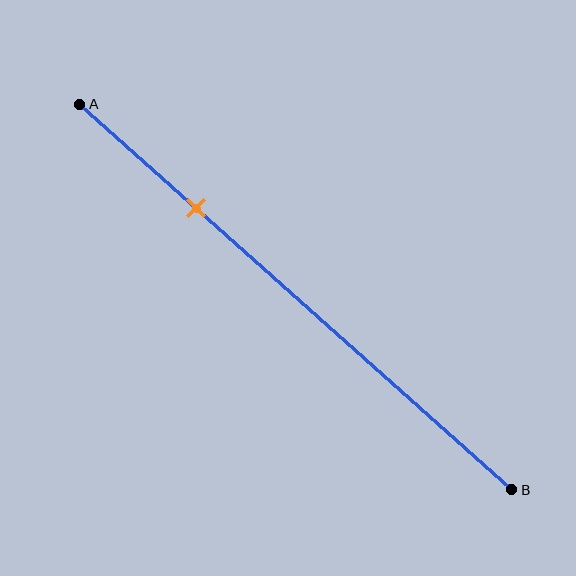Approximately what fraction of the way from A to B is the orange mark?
The orange mark is approximately 25% of the way from A to B.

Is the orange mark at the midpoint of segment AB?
No, the mark is at about 25% from A, not at the 50% midpoint.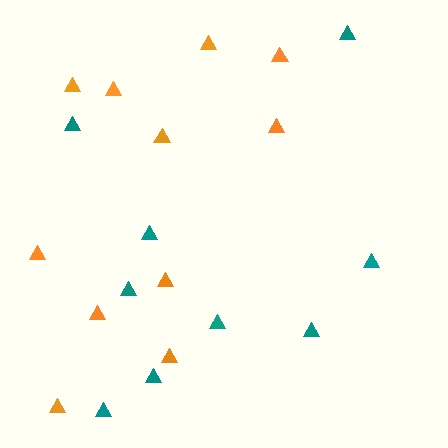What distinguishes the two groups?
There are 2 groups: one group of teal triangles (9) and one group of orange triangles (11).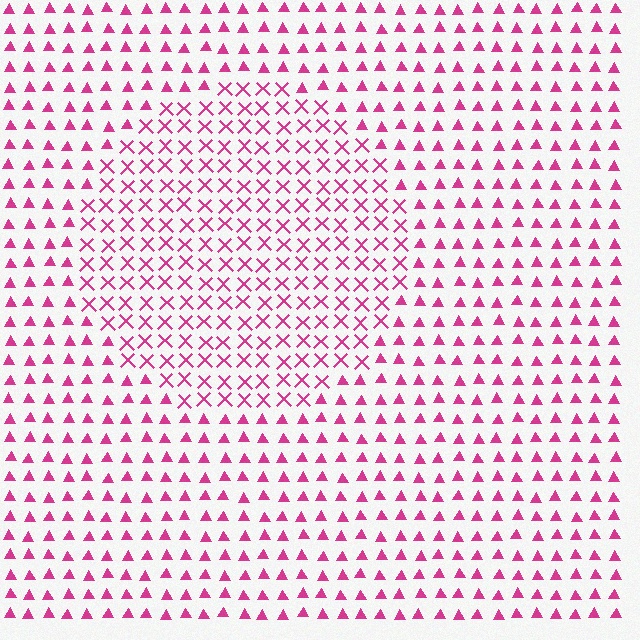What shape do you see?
I see a circle.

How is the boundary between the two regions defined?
The boundary is defined by a change in element shape: X marks inside vs. triangles outside. All elements share the same color and spacing.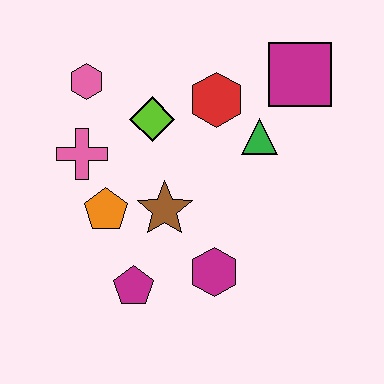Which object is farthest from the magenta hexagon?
The pink hexagon is farthest from the magenta hexagon.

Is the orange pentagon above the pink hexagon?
No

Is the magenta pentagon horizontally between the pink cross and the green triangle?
Yes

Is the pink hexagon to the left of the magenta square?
Yes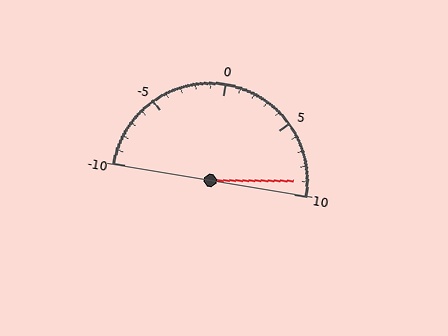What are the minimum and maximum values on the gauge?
The gauge ranges from -10 to 10.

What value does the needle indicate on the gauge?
The needle indicates approximately 9.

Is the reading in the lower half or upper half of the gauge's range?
The reading is in the upper half of the range (-10 to 10).